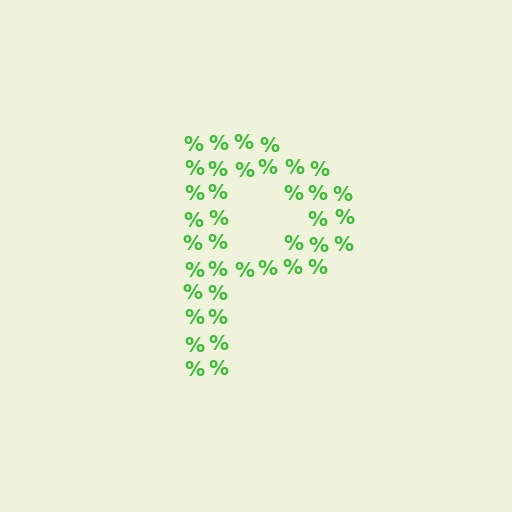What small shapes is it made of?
It is made of small percent signs.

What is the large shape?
The large shape is the letter P.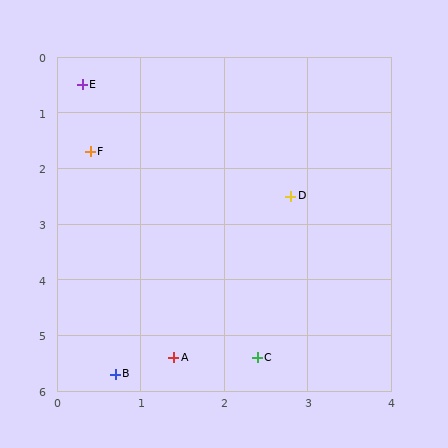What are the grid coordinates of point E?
Point E is at approximately (0.3, 0.5).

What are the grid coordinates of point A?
Point A is at approximately (1.4, 5.4).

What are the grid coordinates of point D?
Point D is at approximately (2.8, 2.5).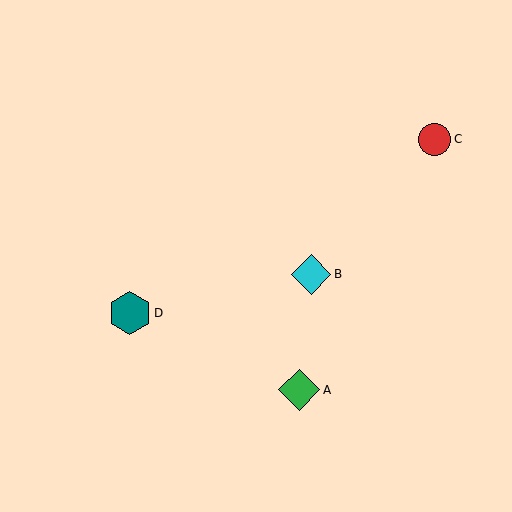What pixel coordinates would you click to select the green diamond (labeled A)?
Click at (299, 390) to select the green diamond A.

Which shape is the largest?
The teal hexagon (labeled D) is the largest.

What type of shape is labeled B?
Shape B is a cyan diamond.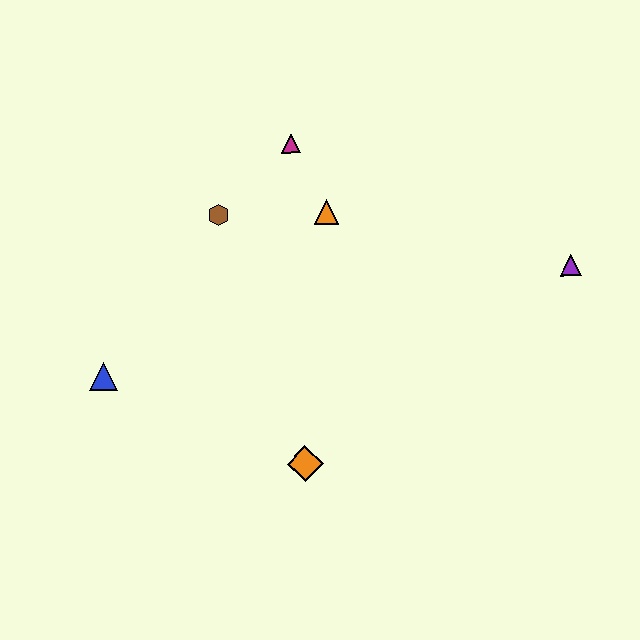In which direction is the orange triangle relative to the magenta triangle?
The orange triangle is below the magenta triangle.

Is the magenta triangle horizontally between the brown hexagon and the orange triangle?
Yes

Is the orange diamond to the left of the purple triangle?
Yes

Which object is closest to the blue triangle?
The brown hexagon is closest to the blue triangle.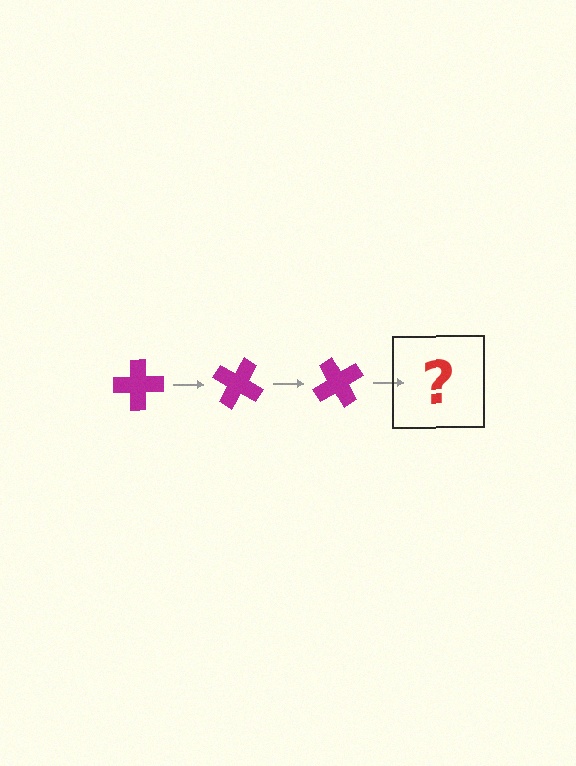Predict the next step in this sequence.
The next step is a magenta cross rotated 90 degrees.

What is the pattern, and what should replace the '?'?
The pattern is that the cross rotates 30 degrees each step. The '?' should be a magenta cross rotated 90 degrees.